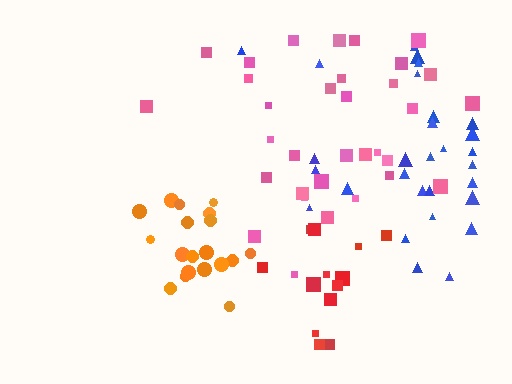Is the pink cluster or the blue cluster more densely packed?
Pink.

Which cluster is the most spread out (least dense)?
Blue.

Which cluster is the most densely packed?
Orange.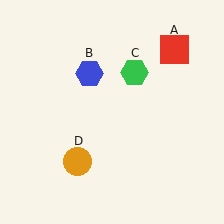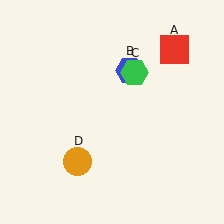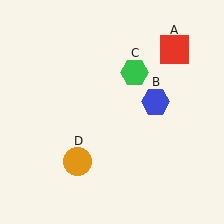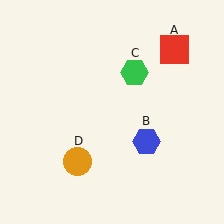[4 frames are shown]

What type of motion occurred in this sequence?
The blue hexagon (object B) rotated clockwise around the center of the scene.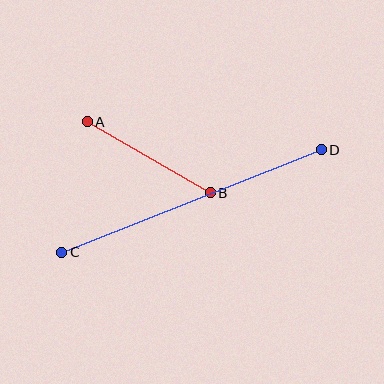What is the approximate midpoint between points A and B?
The midpoint is at approximately (149, 157) pixels.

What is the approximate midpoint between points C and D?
The midpoint is at approximately (191, 201) pixels.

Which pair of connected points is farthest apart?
Points C and D are farthest apart.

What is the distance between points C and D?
The distance is approximately 279 pixels.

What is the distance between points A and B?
The distance is approximately 142 pixels.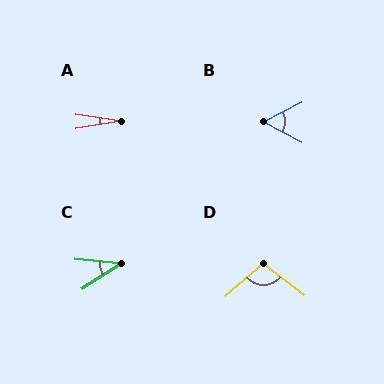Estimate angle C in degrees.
Approximately 39 degrees.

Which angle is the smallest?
A, at approximately 17 degrees.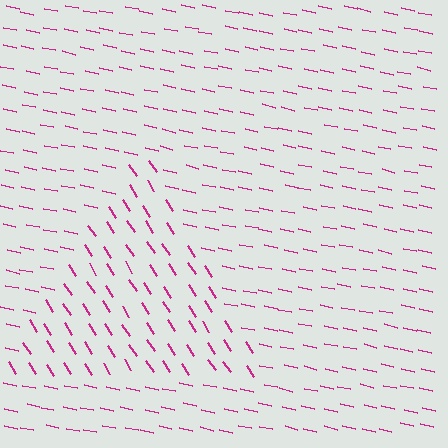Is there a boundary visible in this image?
Yes, there is a texture boundary formed by a change in line orientation.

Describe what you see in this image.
The image is filled with small magenta line segments. A triangle region in the image has lines oriented differently from the surrounding lines, creating a visible texture boundary.